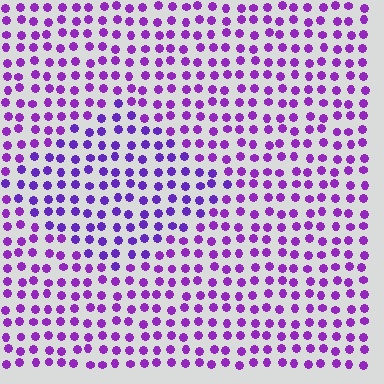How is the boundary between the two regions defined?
The boundary is defined purely by a slight shift in hue (about 20 degrees). Spacing, size, and orientation are identical on both sides.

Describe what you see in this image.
The image is filled with small purple elements in a uniform arrangement. A diamond-shaped region is visible where the elements are tinted to a slightly different hue, forming a subtle color boundary.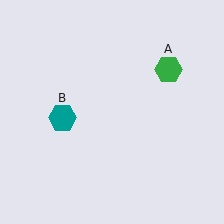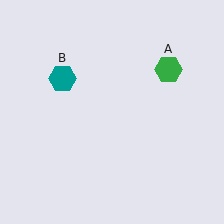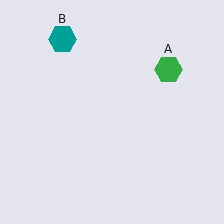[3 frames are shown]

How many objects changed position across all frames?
1 object changed position: teal hexagon (object B).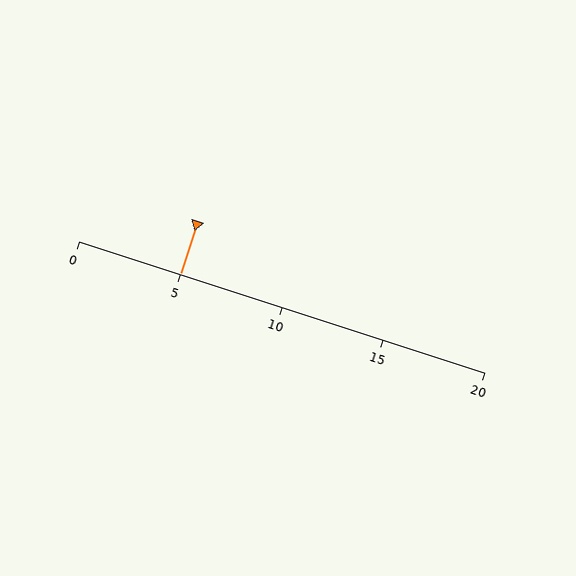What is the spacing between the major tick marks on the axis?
The major ticks are spaced 5 apart.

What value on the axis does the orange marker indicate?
The marker indicates approximately 5.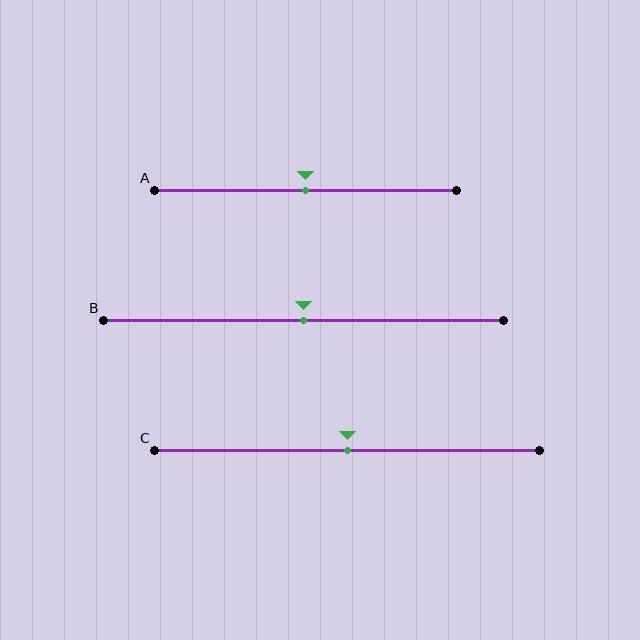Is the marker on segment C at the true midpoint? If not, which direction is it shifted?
Yes, the marker on segment C is at the true midpoint.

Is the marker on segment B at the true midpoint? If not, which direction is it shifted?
Yes, the marker on segment B is at the true midpoint.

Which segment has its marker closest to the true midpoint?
Segment A has its marker closest to the true midpoint.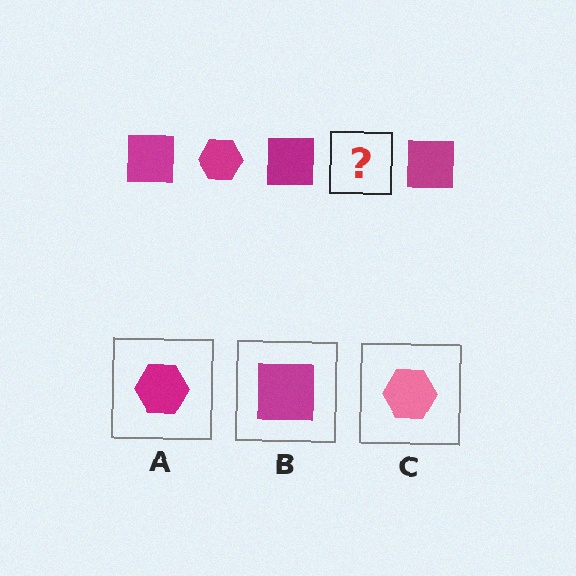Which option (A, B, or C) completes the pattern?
A.